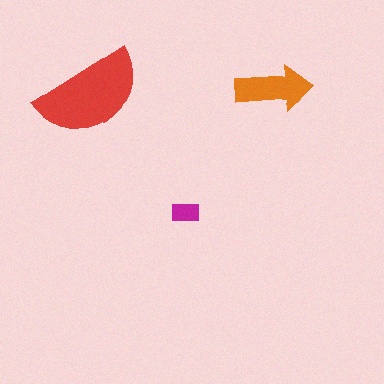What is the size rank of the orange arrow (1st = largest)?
2nd.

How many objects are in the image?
There are 3 objects in the image.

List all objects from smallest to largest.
The magenta rectangle, the orange arrow, the red semicircle.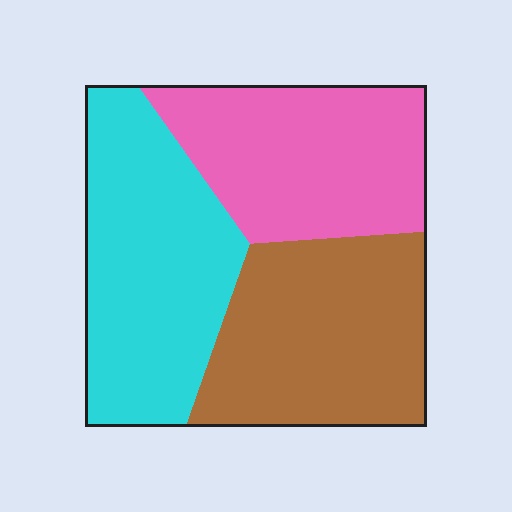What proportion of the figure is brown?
Brown takes up about one third (1/3) of the figure.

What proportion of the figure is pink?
Pink takes up about one third (1/3) of the figure.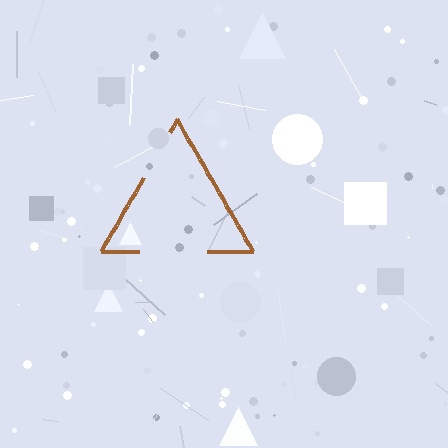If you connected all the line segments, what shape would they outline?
They would outline a triangle.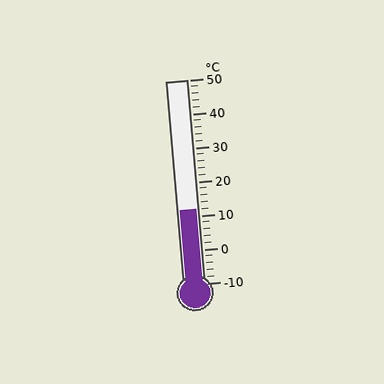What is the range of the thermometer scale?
The thermometer scale ranges from -10°C to 50°C.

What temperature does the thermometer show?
The thermometer shows approximately 12°C.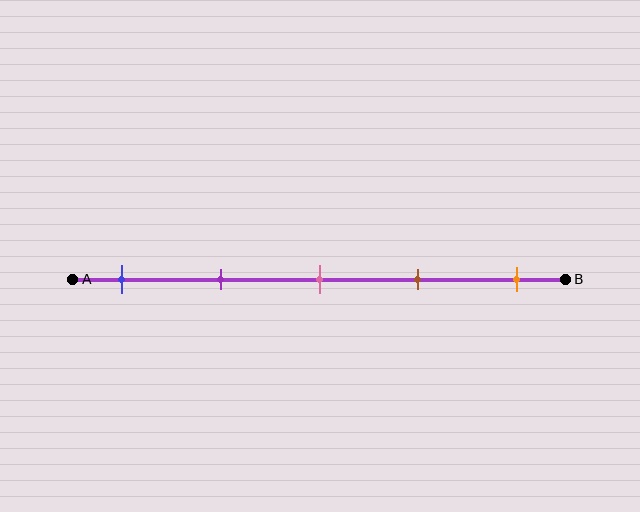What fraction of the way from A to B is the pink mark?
The pink mark is approximately 50% (0.5) of the way from A to B.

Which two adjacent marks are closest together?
The pink and brown marks are the closest adjacent pair.